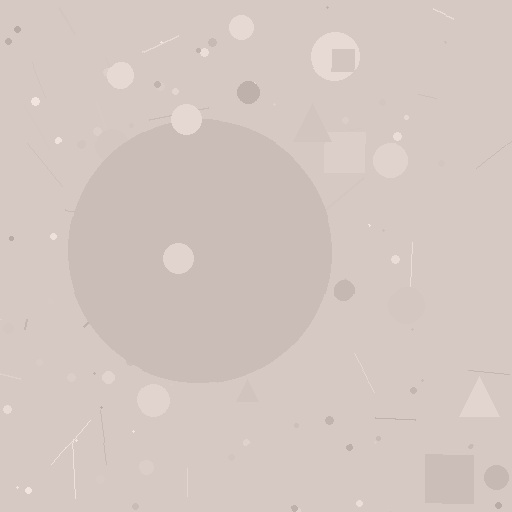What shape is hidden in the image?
A circle is hidden in the image.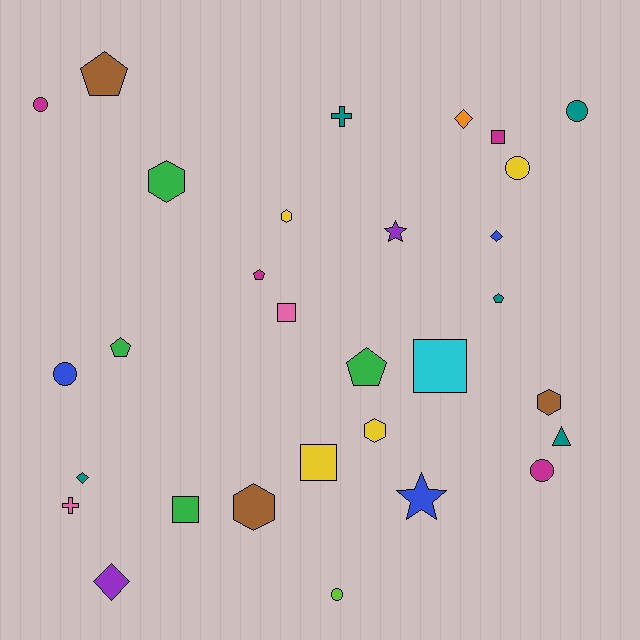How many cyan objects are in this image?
There is 1 cyan object.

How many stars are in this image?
There are 2 stars.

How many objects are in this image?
There are 30 objects.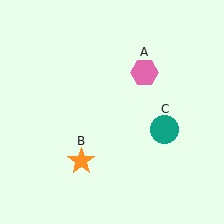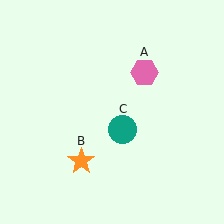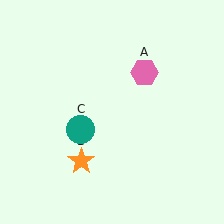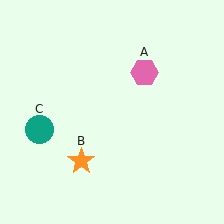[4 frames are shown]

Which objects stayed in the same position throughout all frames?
Pink hexagon (object A) and orange star (object B) remained stationary.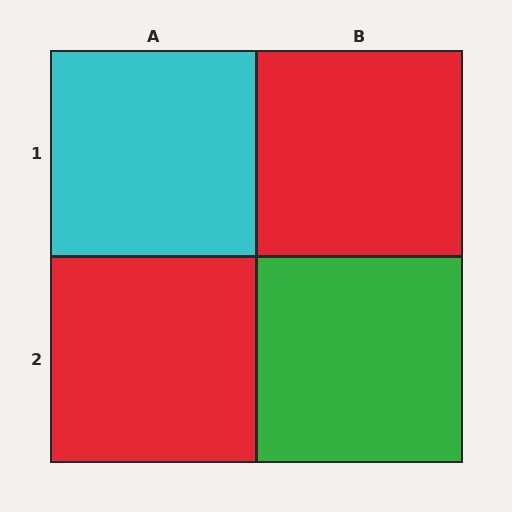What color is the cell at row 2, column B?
Green.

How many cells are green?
1 cell is green.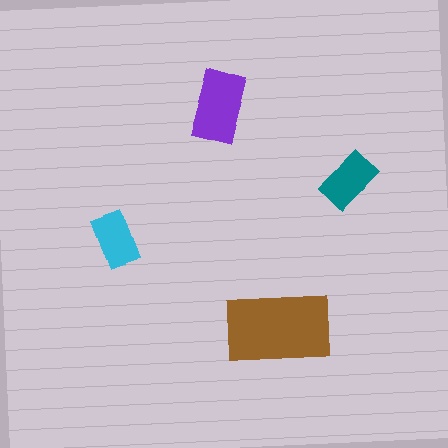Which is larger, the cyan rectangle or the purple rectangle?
The purple one.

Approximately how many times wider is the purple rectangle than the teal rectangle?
About 1.5 times wider.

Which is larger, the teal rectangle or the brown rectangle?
The brown one.